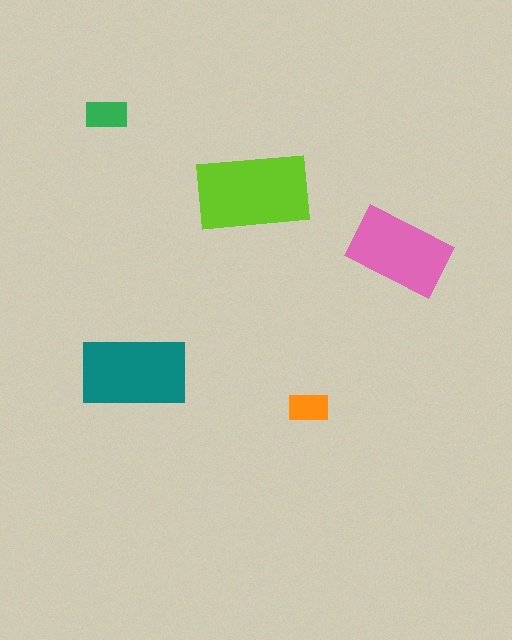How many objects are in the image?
There are 5 objects in the image.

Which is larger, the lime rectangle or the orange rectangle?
The lime one.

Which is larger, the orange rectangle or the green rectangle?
The green one.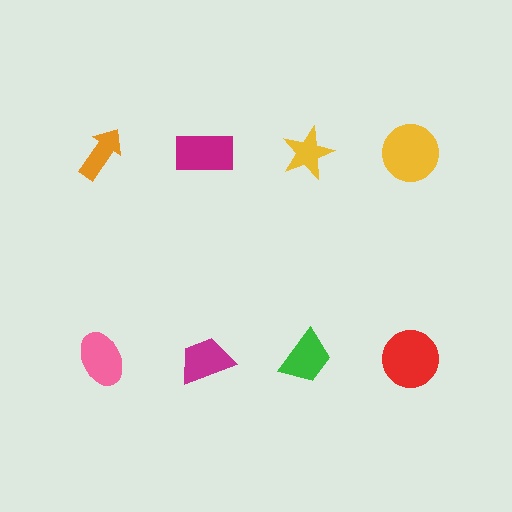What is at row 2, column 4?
A red circle.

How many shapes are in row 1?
4 shapes.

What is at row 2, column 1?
A pink ellipse.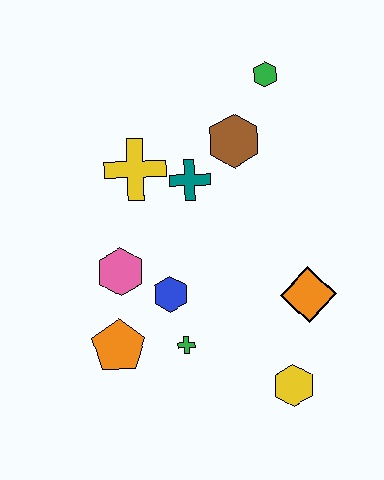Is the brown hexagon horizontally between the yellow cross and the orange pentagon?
No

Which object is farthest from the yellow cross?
The yellow hexagon is farthest from the yellow cross.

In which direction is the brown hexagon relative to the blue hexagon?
The brown hexagon is above the blue hexagon.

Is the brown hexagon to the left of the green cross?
No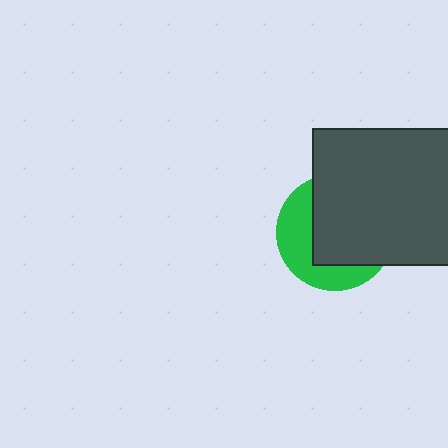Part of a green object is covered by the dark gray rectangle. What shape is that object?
It is a circle.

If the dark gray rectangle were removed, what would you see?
You would see the complete green circle.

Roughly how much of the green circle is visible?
A small part of it is visible (roughly 39%).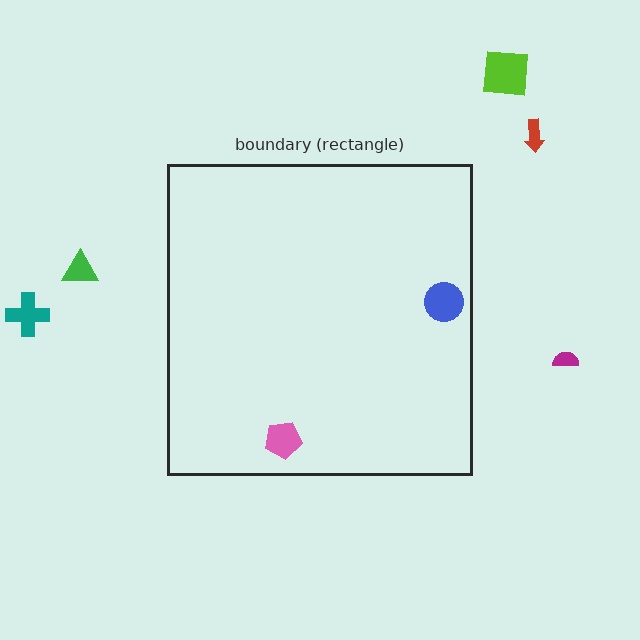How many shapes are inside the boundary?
2 inside, 5 outside.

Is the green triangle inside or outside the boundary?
Outside.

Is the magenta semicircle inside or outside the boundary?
Outside.